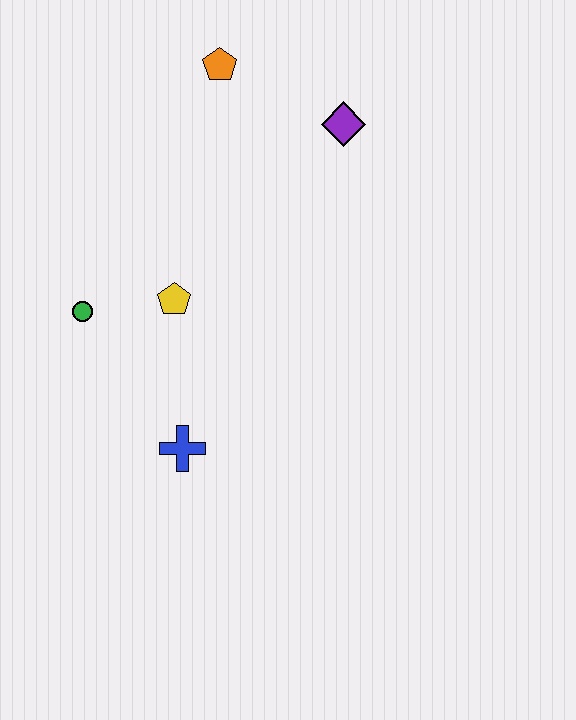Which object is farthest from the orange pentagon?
The blue cross is farthest from the orange pentagon.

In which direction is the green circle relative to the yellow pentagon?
The green circle is to the left of the yellow pentagon.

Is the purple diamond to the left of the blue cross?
No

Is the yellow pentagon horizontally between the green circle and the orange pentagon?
Yes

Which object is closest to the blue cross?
The yellow pentagon is closest to the blue cross.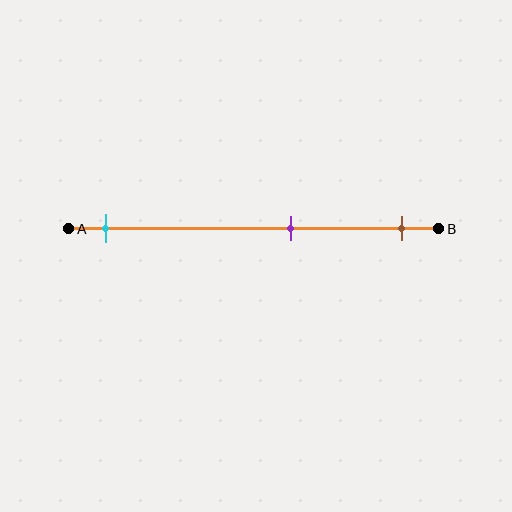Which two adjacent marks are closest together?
The purple and brown marks are the closest adjacent pair.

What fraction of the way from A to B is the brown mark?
The brown mark is approximately 90% (0.9) of the way from A to B.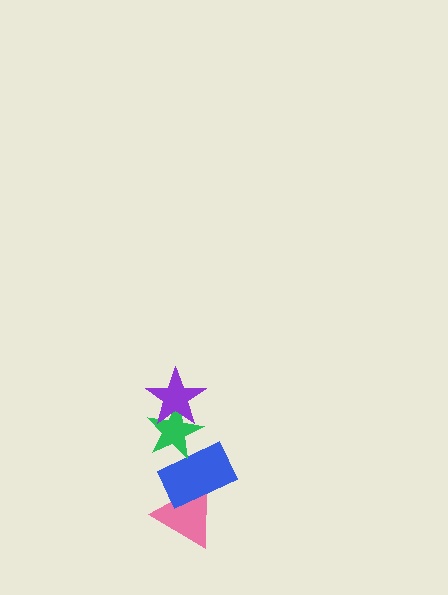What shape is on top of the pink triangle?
The blue rectangle is on top of the pink triangle.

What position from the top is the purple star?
The purple star is 1st from the top.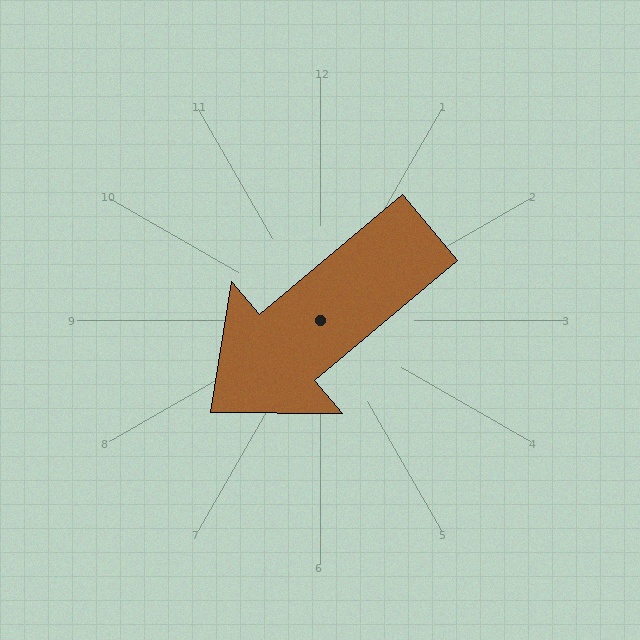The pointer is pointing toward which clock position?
Roughly 8 o'clock.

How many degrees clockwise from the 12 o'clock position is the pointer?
Approximately 230 degrees.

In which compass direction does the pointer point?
Southwest.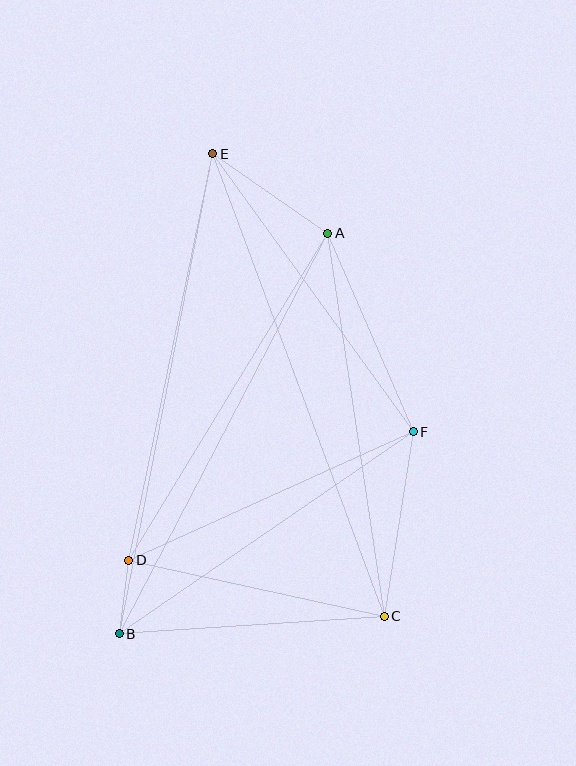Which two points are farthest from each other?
Points C and E are farthest from each other.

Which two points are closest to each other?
Points B and D are closest to each other.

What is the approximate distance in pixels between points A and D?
The distance between A and D is approximately 383 pixels.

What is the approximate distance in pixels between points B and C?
The distance between B and C is approximately 265 pixels.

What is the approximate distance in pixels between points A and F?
The distance between A and F is approximately 216 pixels.